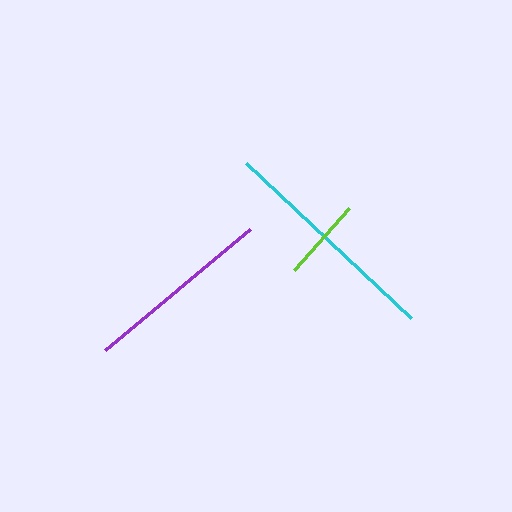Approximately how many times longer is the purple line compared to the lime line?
The purple line is approximately 2.3 times the length of the lime line.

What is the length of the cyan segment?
The cyan segment is approximately 227 pixels long.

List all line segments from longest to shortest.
From longest to shortest: cyan, purple, lime.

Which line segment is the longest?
The cyan line is the longest at approximately 227 pixels.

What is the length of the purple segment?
The purple segment is approximately 189 pixels long.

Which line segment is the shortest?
The lime line is the shortest at approximately 83 pixels.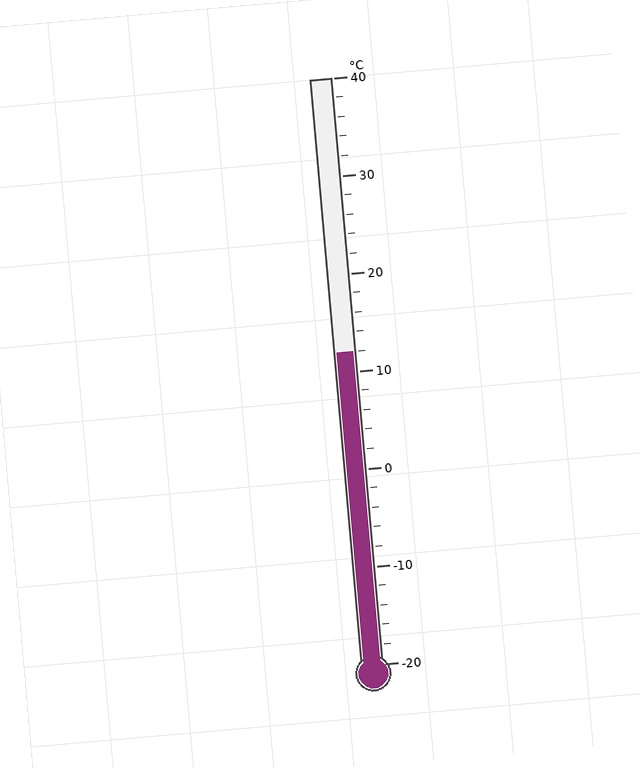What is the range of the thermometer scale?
The thermometer scale ranges from -20°C to 40°C.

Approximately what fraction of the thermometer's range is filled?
The thermometer is filled to approximately 55% of its range.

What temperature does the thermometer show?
The thermometer shows approximately 12°C.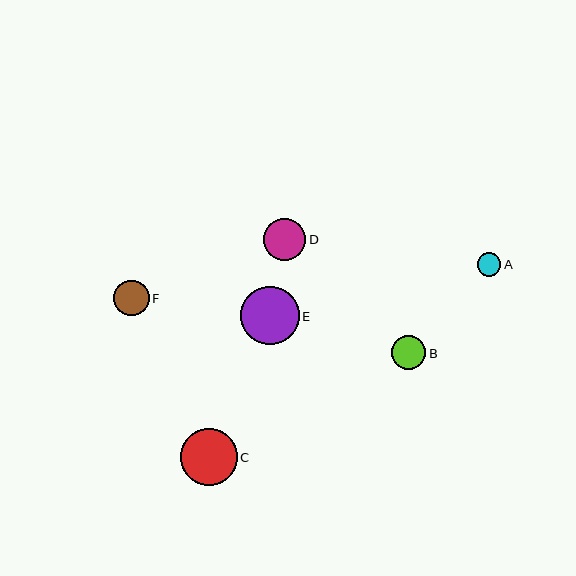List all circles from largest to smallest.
From largest to smallest: E, C, D, F, B, A.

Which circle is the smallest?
Circle A is the smallest with a size of approximately 23 pixels.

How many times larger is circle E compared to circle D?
Circle E is approximately 1.4 times the size of circle D.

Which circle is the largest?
Circle E is the largest with a size of approximately 59 pixels.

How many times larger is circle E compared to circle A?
Circle E is approximately 2.5 times the size of circle A.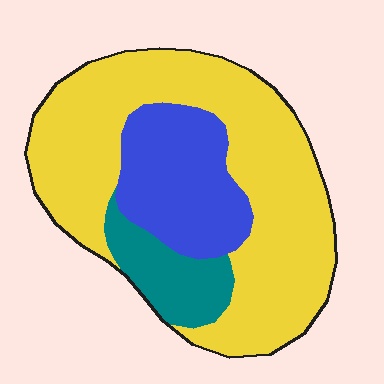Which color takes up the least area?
Teal, at roughly 10%.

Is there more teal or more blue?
Blue.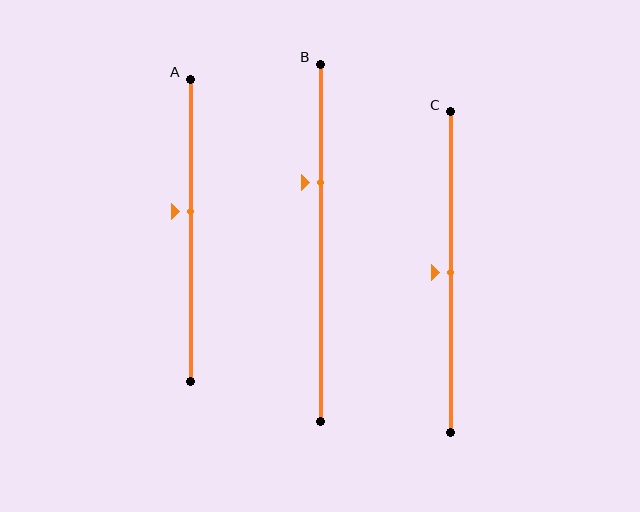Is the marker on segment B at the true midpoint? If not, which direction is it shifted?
No, the marker on segment B is shifted upward by about 17% of the segment length.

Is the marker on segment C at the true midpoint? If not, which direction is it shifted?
Yes, the marker on segment C is at the true midpoint.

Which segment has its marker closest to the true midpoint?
Segment C has its marker closest to the true midpoint.